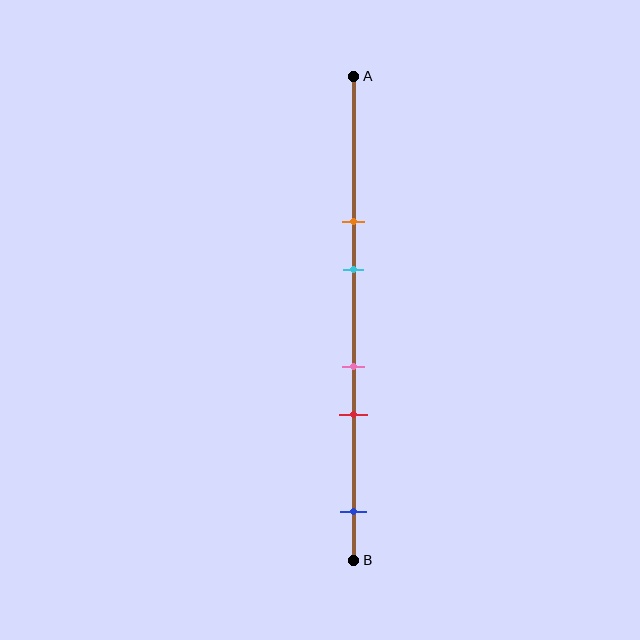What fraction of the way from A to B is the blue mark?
The blue mark is approximately 90% (0.9) of the way from A to B.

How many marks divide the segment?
There are 5 marks dividing the segment.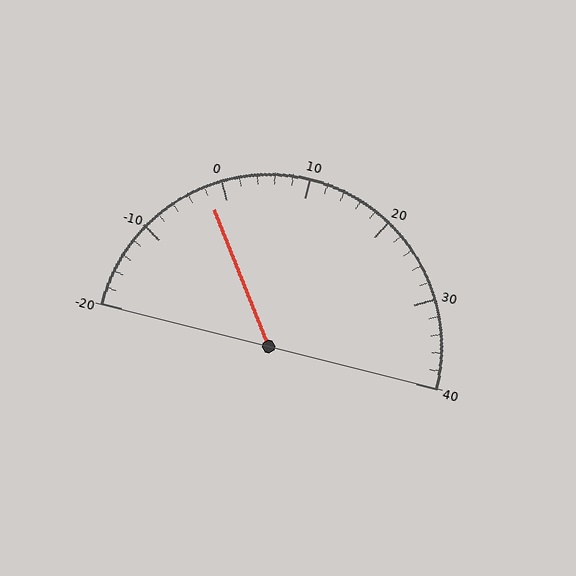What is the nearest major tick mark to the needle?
The nearest major tick mark is 0.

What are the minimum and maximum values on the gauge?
The gauge ranges from -20 to 40.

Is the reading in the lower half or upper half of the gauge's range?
The reading is in the lower half of the range (-20 to 40).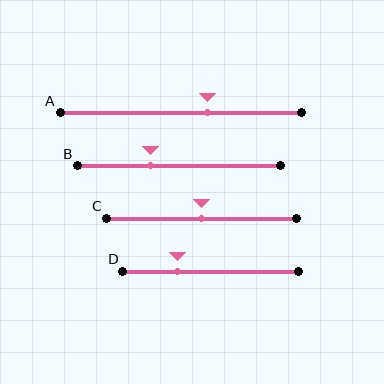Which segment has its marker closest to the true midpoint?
Segment C has its marker closest to the true midpoint.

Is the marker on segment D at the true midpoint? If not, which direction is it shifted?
No, the marker on segment D is shifted to the left by about 19% of the segment length.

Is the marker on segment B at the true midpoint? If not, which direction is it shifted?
No, the marker on segment B is shifted to the left by about 14% of the segment length.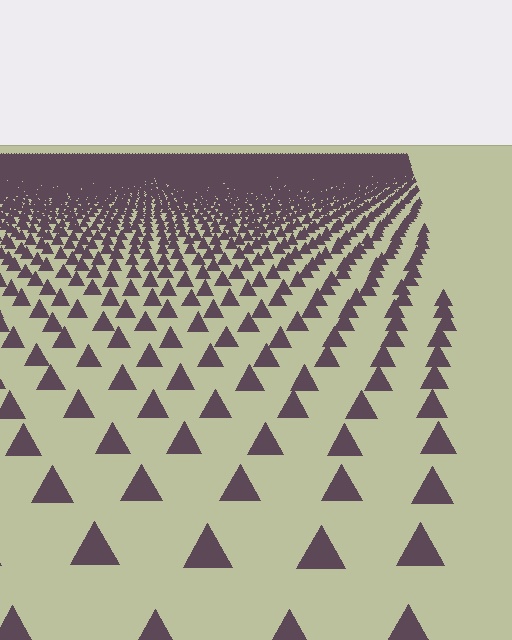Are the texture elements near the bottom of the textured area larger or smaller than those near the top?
Larger. Near the bottom, elements are closer to the viewer and appear at a bigger on-screen size.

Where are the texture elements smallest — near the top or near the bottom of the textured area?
Near the top.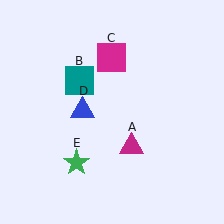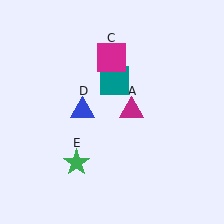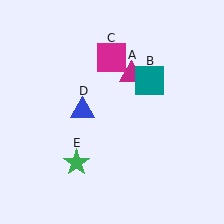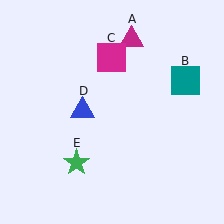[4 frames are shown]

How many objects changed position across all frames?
2 objects changed position: magenta triangle (object A), teal square (object B).